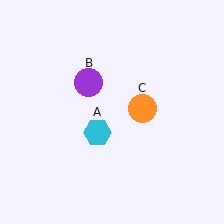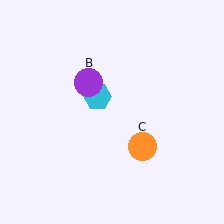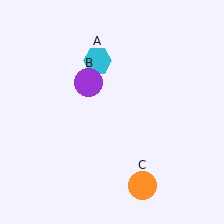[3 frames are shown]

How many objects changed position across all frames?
2 objects changed position: cyan hexagon (object A), orange circle (object C).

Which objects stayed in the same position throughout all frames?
Purple circle (object B) remained stationary.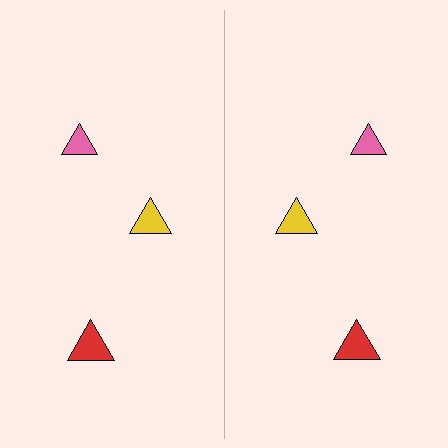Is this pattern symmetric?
Yes, this pattern has bilateral (reflection) symmetry.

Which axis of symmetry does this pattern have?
The pattern has a vertical axis of symmetry running through the center of the image.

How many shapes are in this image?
There are 6 shapes in this image.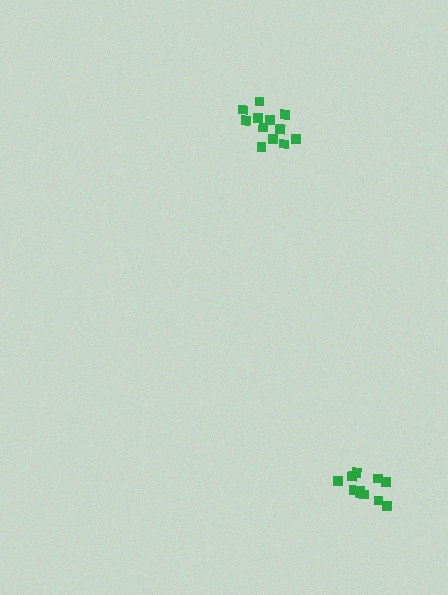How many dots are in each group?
Group 1: 12 dots, Group 2: 11 dots (23 total).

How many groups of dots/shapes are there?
There are 2 groups.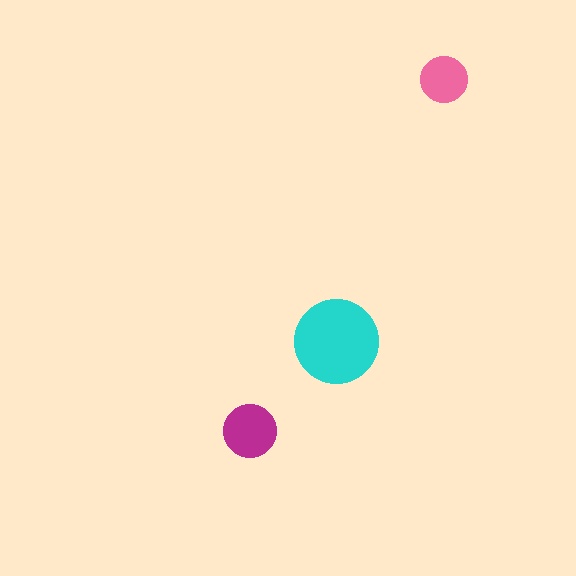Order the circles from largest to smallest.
the cyan one, the magenta one, the pink one.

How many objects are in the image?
There are 3 objects in the image.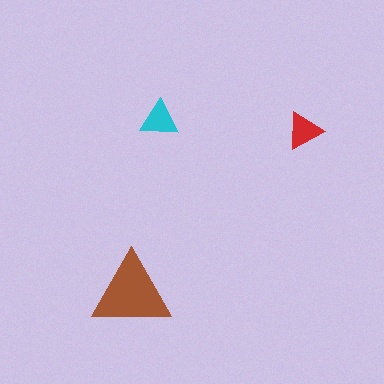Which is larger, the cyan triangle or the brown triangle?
The brown one.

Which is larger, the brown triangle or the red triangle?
The brown one.